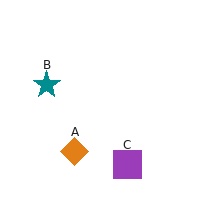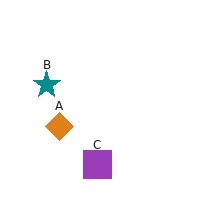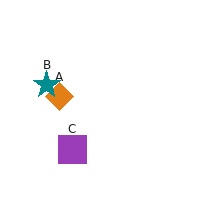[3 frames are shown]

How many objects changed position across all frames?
2 objects changed position: orange diamond (object A), purple square (object C).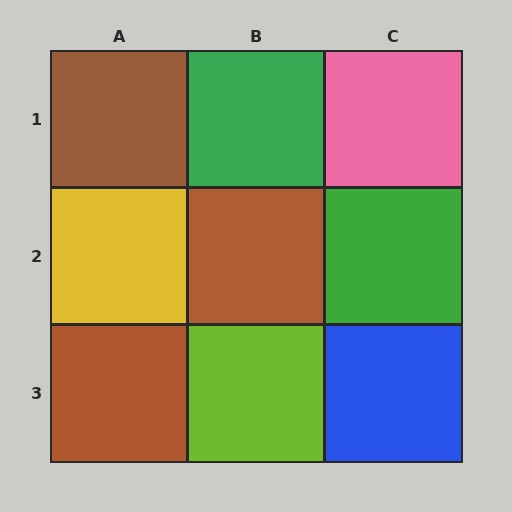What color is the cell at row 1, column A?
Brown.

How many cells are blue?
1 cell is blue.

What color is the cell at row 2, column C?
Green.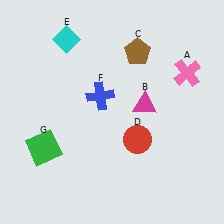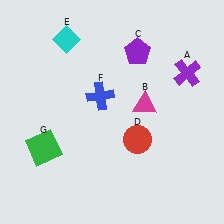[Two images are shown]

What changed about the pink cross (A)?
In Image 1, A is pink. In Image 2, it changed to purple.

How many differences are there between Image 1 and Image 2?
There are 2 differences between the two images.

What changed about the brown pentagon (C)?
In Image 1, C is brown. In Image 2, it changed to purple.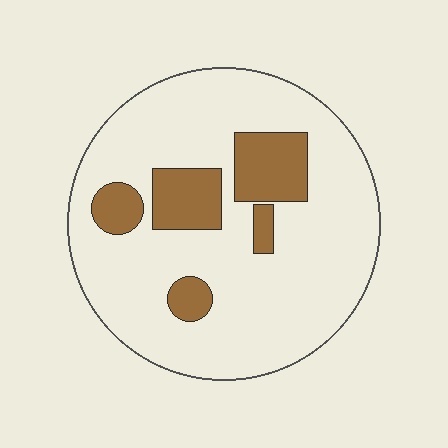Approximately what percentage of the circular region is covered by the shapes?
Approximately 20%.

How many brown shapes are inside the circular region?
5.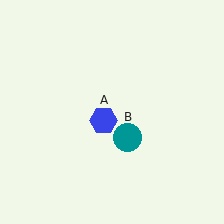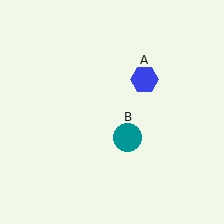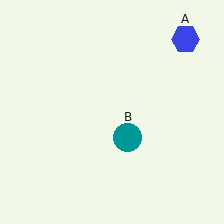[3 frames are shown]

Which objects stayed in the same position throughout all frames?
Teal circle (object B) remained stationary.